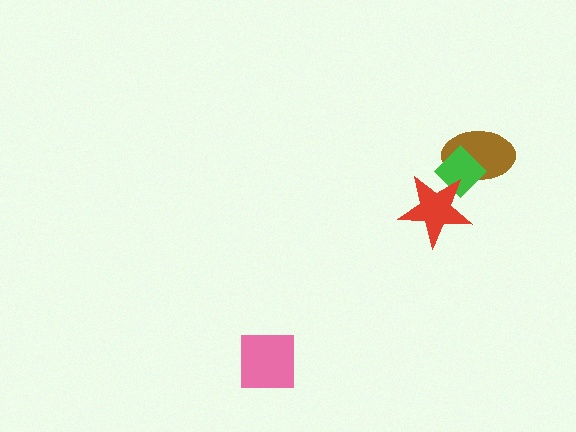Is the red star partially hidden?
No, no other shape covers it.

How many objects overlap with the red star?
2 objects overlap with the red star.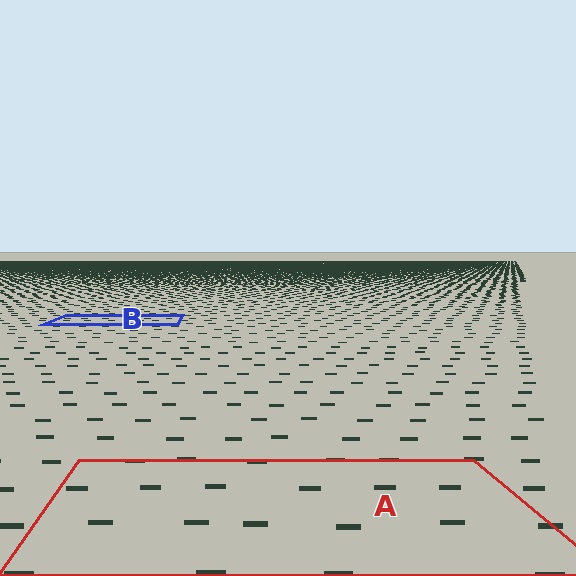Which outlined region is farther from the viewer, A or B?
Region B is farther from the viewer — the texture elements inside it appear smaller and more densely packed.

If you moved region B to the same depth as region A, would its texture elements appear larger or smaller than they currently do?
They would appear larger. At a closer depth, the same texture elements are projected at a bigger on-screen size.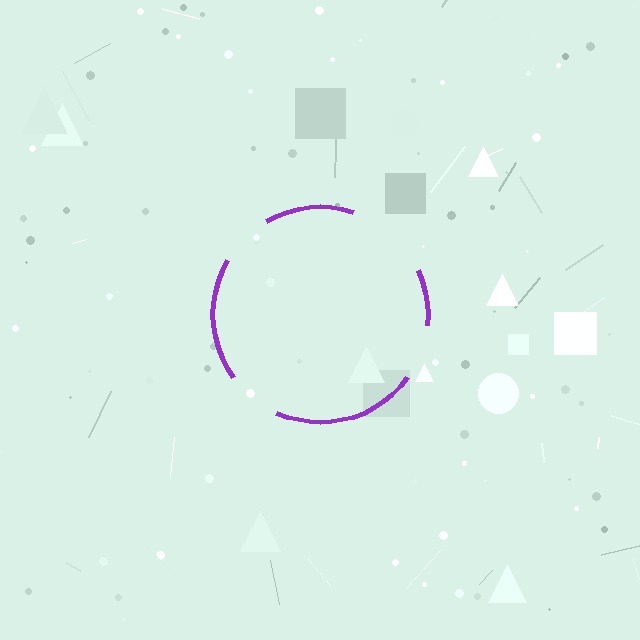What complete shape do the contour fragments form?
The contour fragments form a circle.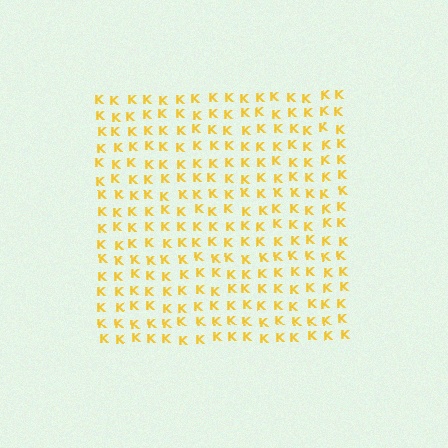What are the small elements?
The small elements are letter K's.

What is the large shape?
The large shape is a square.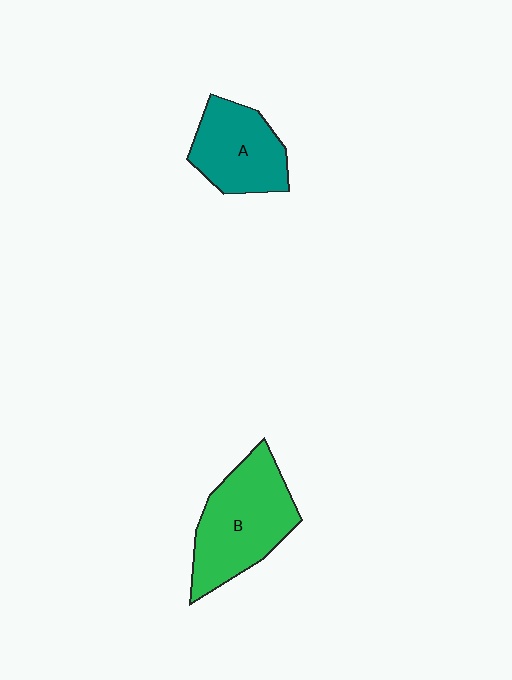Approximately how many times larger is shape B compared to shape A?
Approximately 1.4 times.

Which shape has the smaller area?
Shape A (teal).